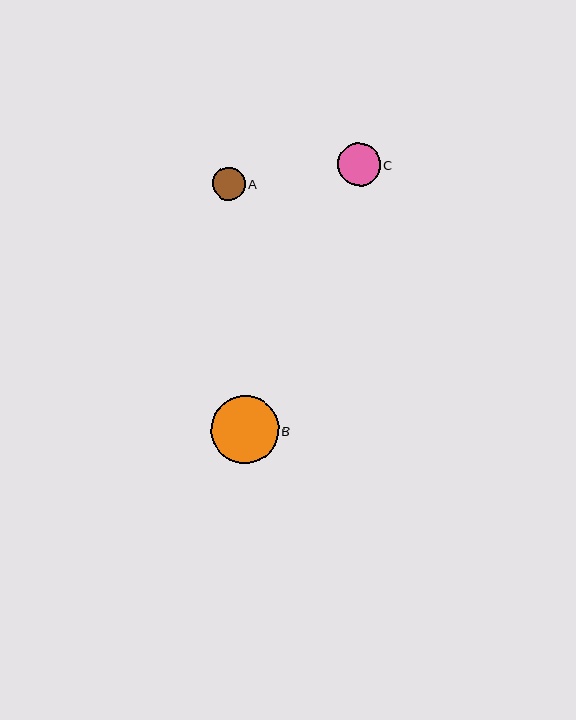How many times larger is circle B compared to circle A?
Circle B is approximately 2.1 times the size of circle A.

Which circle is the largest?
Circle B is the largest with a size of approximately 67 pixels.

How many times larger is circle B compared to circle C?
Circle B is approximately 1.6 times the size of circle C.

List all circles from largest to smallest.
From largest to smallest: B, C, A.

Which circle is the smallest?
Circle A is the smallest with a size of approximately 33 pixels.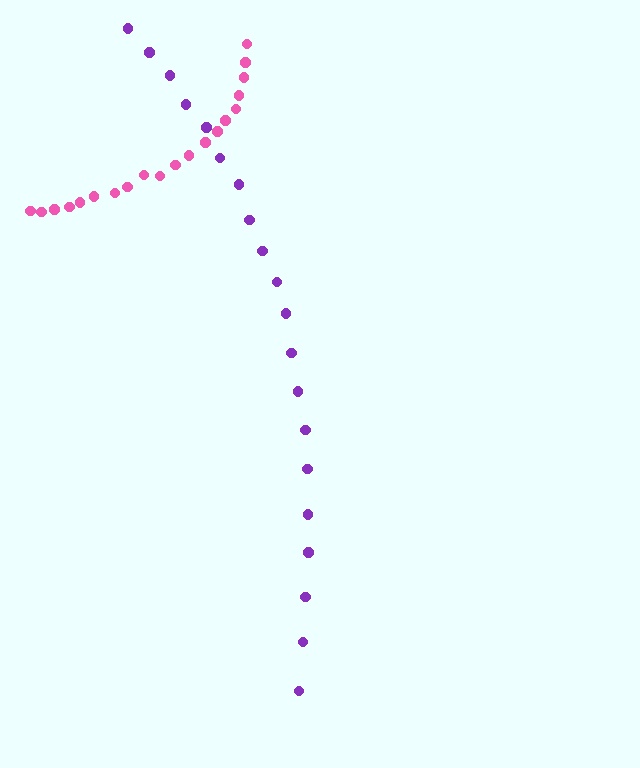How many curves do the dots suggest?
There are 2 distinct paths.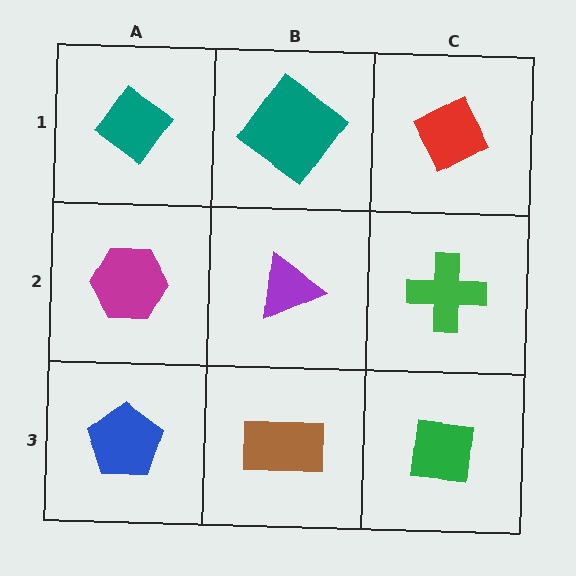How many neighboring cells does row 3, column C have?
2.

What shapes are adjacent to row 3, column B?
A purple triangle (row 2, column B), a blue pentagon (row 3, column A), a green square (row 3, column C).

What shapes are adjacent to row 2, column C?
A red diamond (row 1, column C), a green square (row 3, column C), a purple triangle (row 2, column B).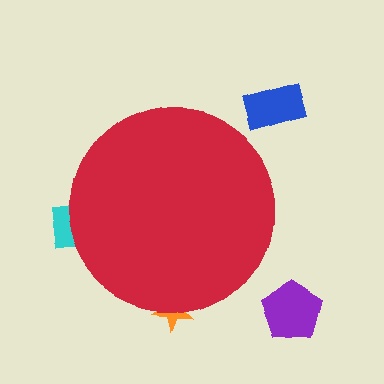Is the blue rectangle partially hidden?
No, the blue rectangle is fully visible.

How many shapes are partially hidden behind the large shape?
2 shapes are partially hidden.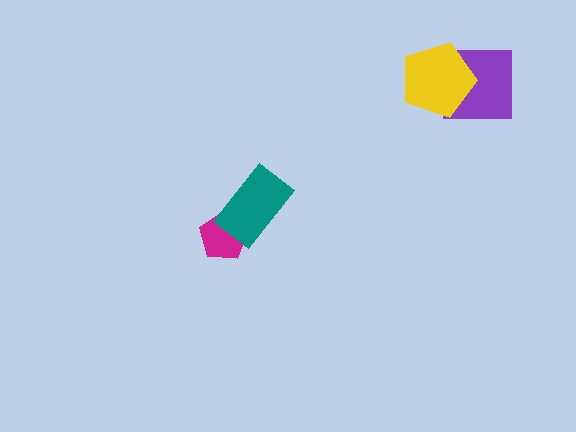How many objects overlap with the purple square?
1 object overlaps with the purple square.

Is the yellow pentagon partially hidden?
No, no other shape covers it.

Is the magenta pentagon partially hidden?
Yes, it is partially covered by another shape.